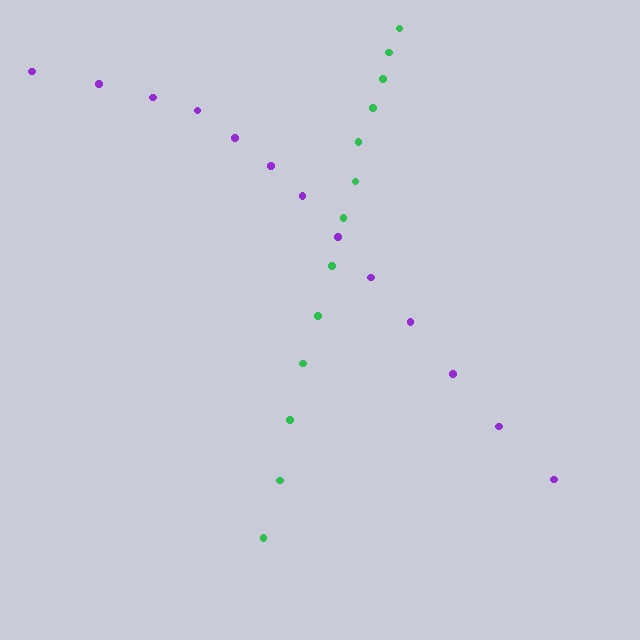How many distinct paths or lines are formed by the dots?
There are 2 distinct paths.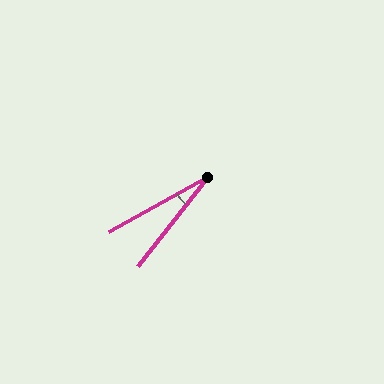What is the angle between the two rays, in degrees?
Approximately 23 degrees.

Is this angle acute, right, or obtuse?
It is acute.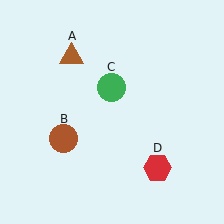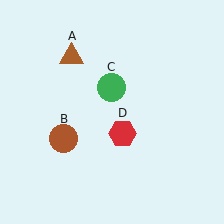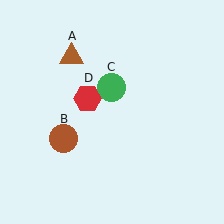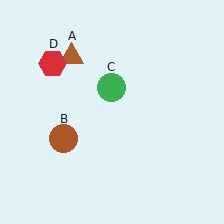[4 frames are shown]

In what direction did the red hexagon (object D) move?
The red hexagon (object D) moved up and to the left.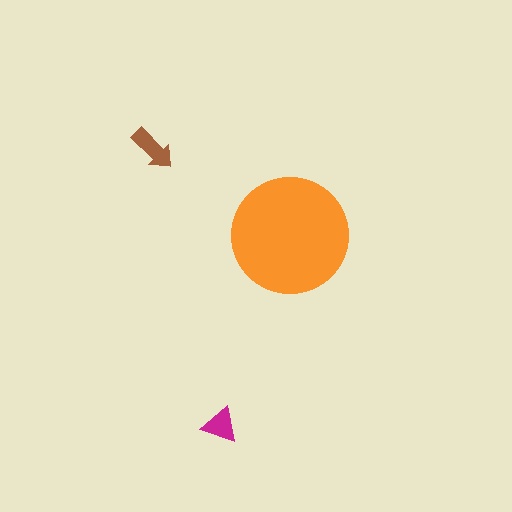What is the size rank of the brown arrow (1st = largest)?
2nd.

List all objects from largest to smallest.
The orange circle, the brown arrow, the magenta triangle.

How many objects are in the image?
There are 3 objects in the image.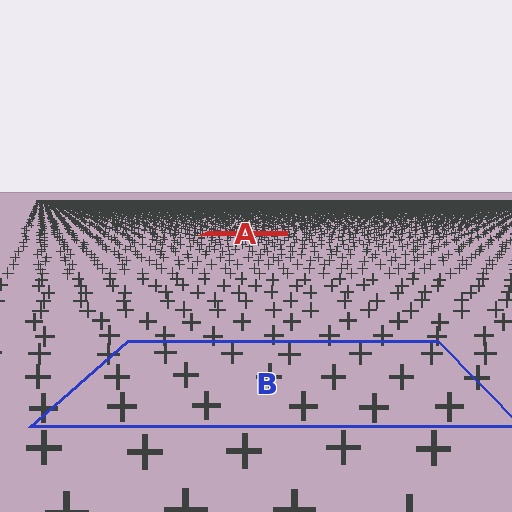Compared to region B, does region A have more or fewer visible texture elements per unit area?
Region A has more texture elements per unit area — they are packed more densely because it is farther away.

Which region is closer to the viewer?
Region B is closer. The texture elements there are larger and more spread out.